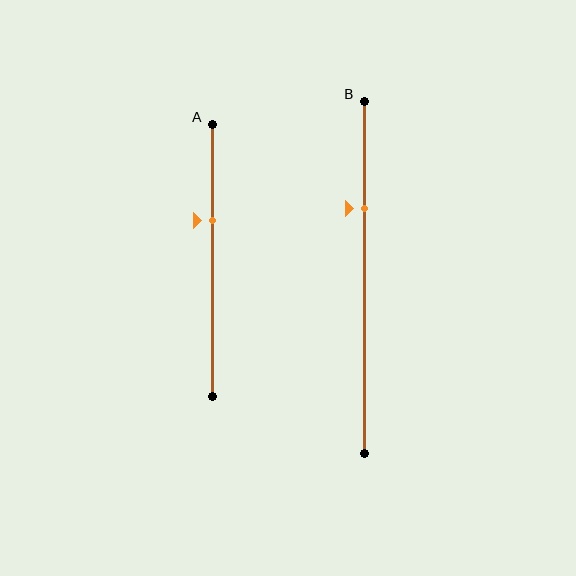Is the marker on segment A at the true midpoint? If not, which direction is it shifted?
No, the marker on segment A is shifted upward by about 15% of the segment length.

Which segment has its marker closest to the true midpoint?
Segment A has its marker closest to the true midpoint.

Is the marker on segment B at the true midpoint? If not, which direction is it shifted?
No, the marker on segment B is shifted upward by about 20% of the segment length.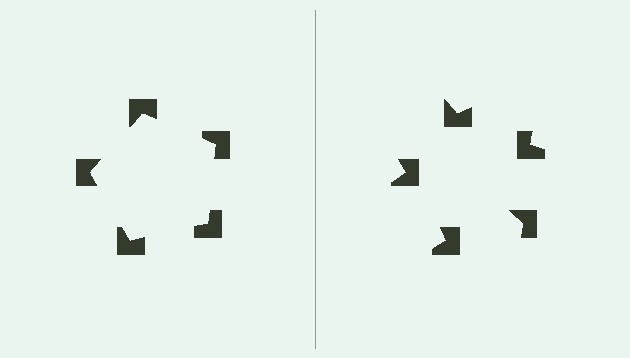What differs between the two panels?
The notched squares are positioned identically on both sides; only the wedge orientations differ. On the left they align to a pentagon; on the right they are misaligned.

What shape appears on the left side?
An illusory pentagon.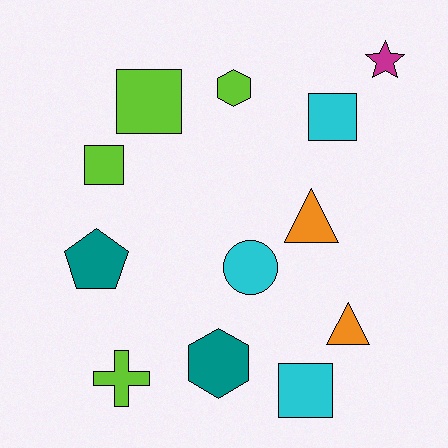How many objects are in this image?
There are 12 objects.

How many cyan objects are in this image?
There are 3 cyan objects.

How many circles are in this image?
There is 1 circle.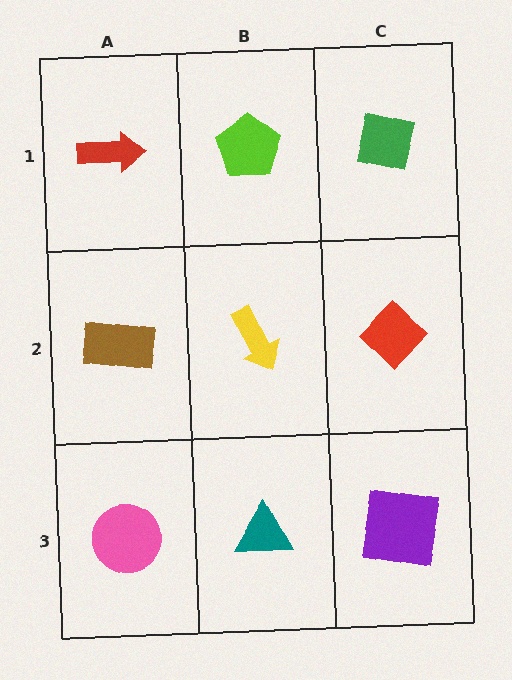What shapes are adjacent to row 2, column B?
A lime pentagon (row 1, column B), a teal triangle (row 3, column B), a brown rectangle (row 2, column A), a red diamond (row 2, column C).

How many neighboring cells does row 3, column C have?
2.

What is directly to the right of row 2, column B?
A red diamond.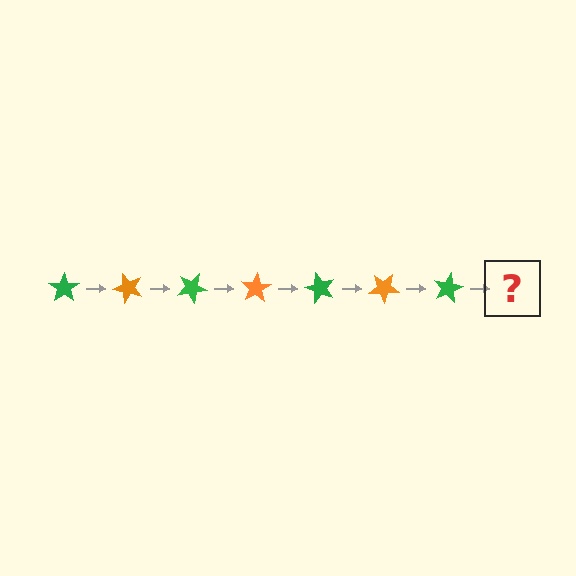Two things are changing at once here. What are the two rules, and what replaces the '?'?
The two rules are that it rotates 50 degrees each step and the color cycles through green and orange. The '?' should be an orange star, rotated 350 degrees from the start.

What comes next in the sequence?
The next element should be an orange star, rotated 350 degrees from the start.